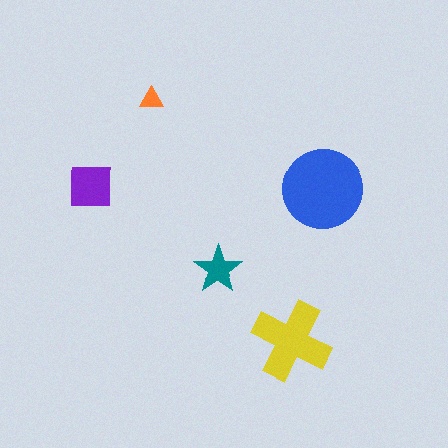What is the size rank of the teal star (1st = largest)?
4th.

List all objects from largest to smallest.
The blue circle, the yellow cross, the purple square, the teal star, the orange triangle.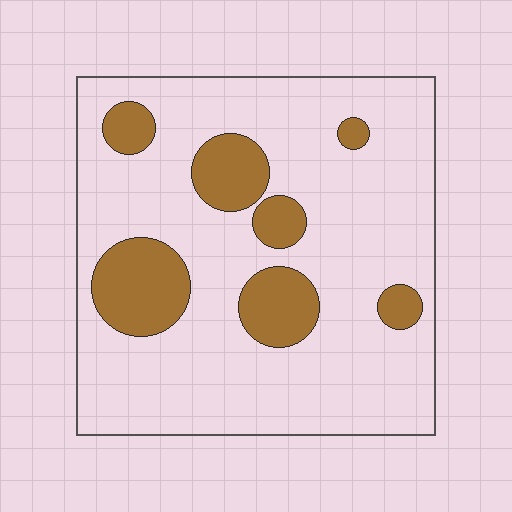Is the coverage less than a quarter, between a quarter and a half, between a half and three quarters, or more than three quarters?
Less than a quarter.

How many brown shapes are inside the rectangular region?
7.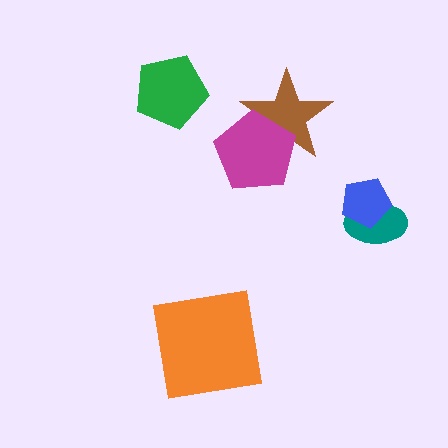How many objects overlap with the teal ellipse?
1 object overlaps with the teal ellipse.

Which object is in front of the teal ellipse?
The blue pentagon is in front of the teal ellipse.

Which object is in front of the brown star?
The magenta pentagon is in front of the brown star.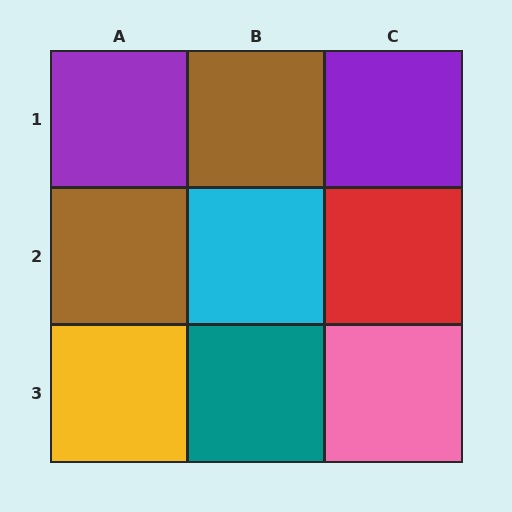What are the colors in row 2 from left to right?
Brown, cyan, red.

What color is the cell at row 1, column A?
Purple.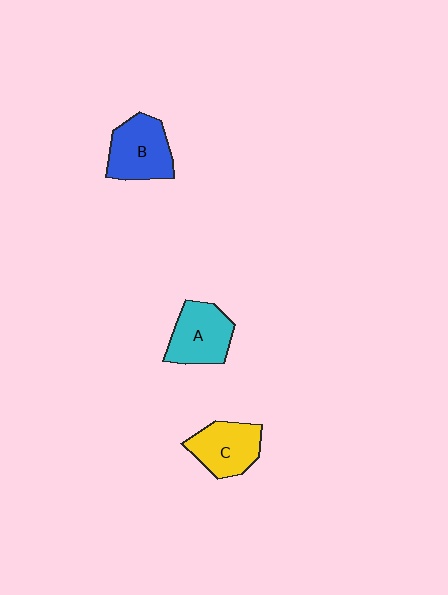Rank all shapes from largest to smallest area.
From largest to smallest: B (blue), A (cyan), C (yellow).